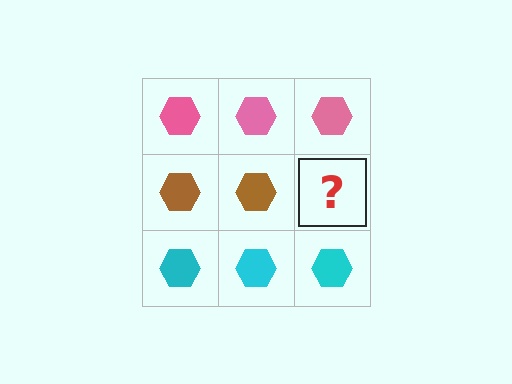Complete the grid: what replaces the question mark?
The question mark should be replaced with a brown hexagon.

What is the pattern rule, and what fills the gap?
The rule is that each row has a consistent color. The gap should be filled with a brown hexagon.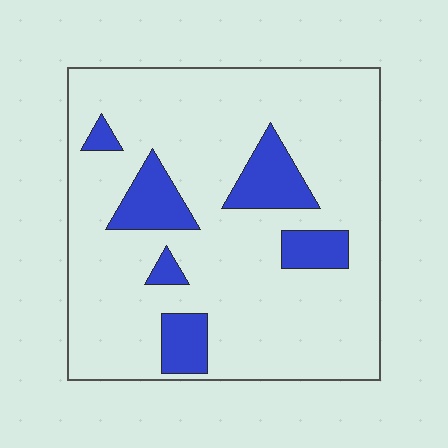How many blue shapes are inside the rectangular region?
6.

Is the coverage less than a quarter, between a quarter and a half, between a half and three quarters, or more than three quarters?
Less than a quarter.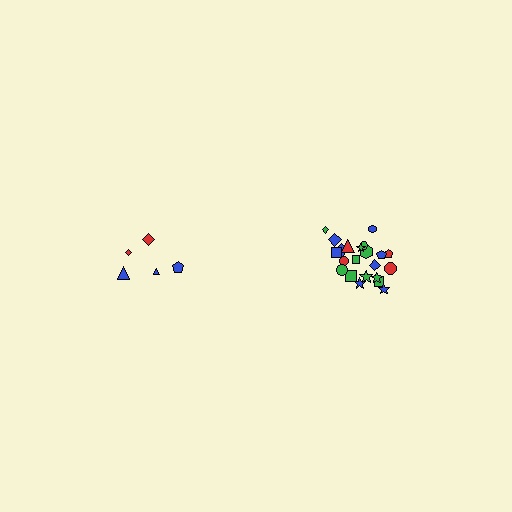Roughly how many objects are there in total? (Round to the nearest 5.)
Roughly 25 objects in total.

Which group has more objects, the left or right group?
The right group.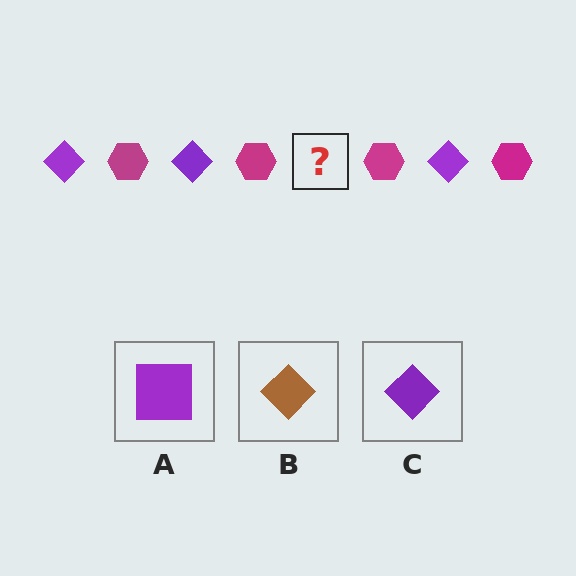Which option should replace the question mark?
Option C.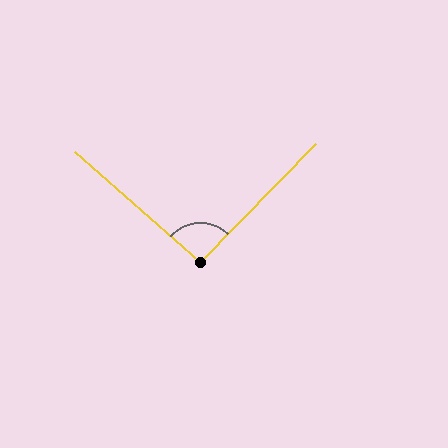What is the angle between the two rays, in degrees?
Approximately 93 degrees.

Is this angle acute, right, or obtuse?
It is approximately a right angle.